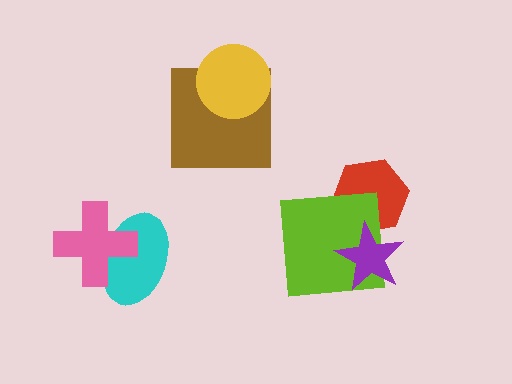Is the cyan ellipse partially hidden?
Yes, it is partially covered by another shape.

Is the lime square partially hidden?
Yes, it is partially covered by another shape.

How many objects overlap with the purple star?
2 objects overlap with the purple star.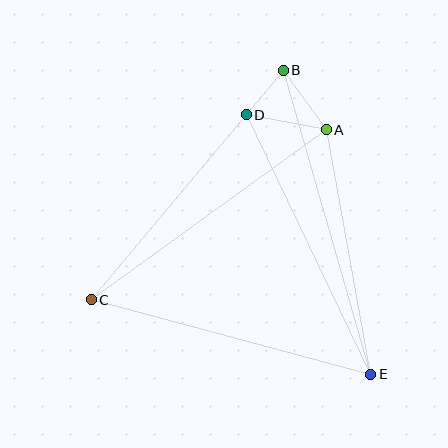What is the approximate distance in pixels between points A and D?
The distance between A and D is approximately 81 pixels.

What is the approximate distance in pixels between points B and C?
The distance between B and C is approximately 299 pixels.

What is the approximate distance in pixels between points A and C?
The distance between A and C is approximately 290 pixels.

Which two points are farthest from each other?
Points B and E are farthest from each other.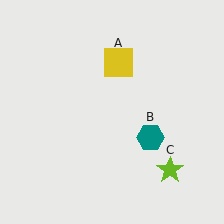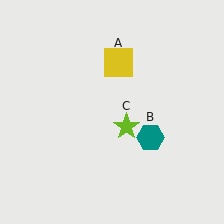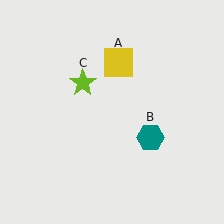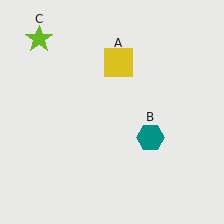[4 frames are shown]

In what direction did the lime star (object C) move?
The lime star (object C) moved up and to the left.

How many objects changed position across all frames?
1 object changed position: lime star (object C).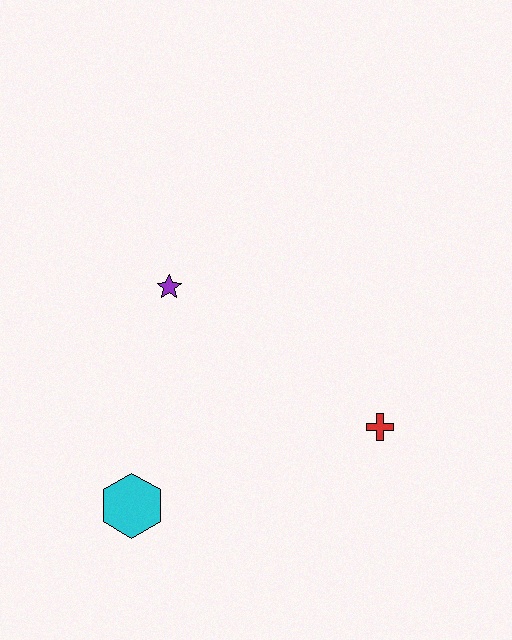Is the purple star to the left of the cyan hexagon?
No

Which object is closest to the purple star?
The cyan hexagon is closest to the purple star.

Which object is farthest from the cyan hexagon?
The red cross is farthest from the cyan hexagon.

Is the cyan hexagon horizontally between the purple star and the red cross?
No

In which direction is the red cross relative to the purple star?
The red cross is to the right of the purple star.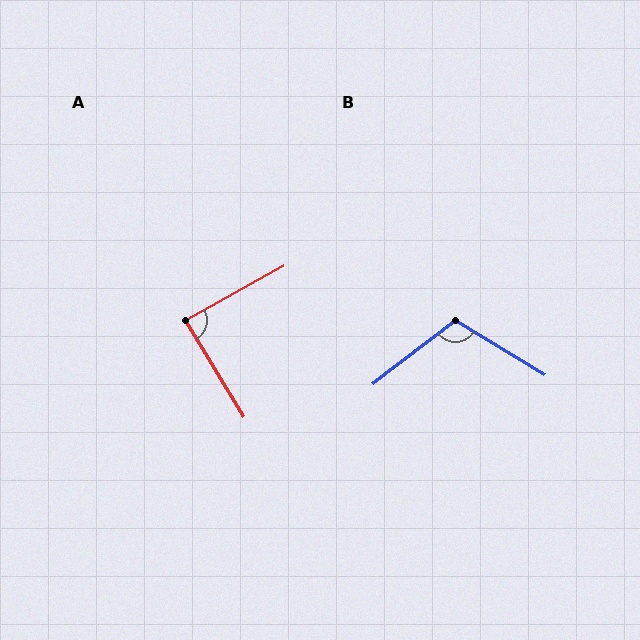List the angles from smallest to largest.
A (88°), B (111°).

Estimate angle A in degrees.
Approximately 88 degrees.